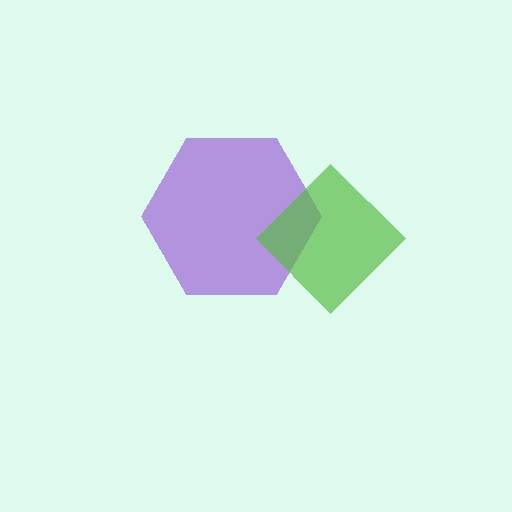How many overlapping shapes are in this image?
There are 2 overlapping shapes in the image.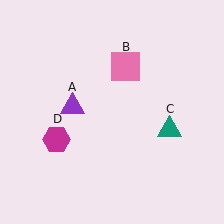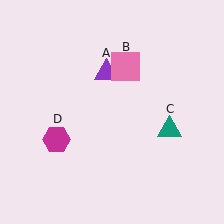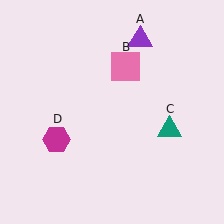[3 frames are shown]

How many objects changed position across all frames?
1 object changed position: purple triangle (object A).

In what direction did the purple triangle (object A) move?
The purple triangle (object A) moved up and to the right.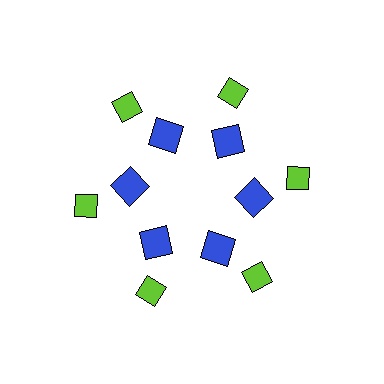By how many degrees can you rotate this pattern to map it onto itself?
The pattern maps onto itself every 60 degrees of rotation.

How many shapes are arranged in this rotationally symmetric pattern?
There are 12 shapes, arranged in 6 groups of 2.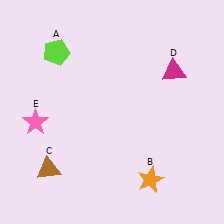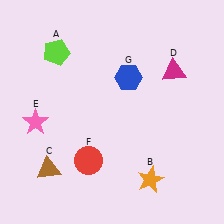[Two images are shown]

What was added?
A red circle (F), a blue hexagon (G) were added in Image 2.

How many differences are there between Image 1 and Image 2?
There are 2 differences between the two images.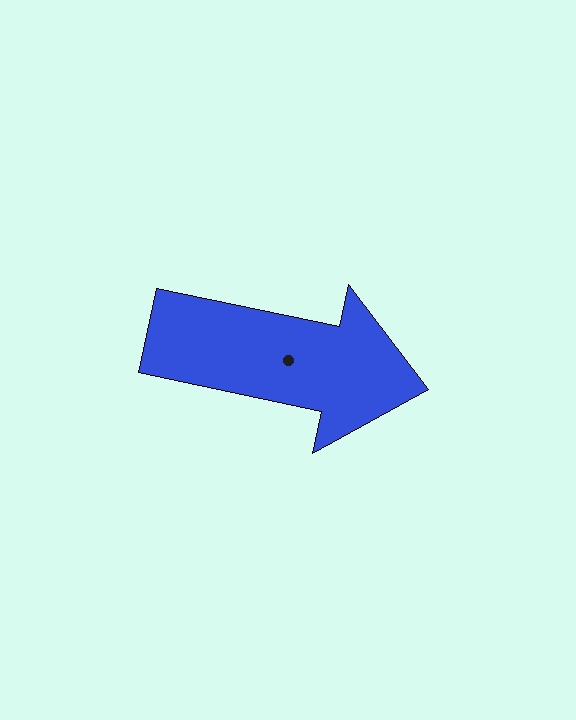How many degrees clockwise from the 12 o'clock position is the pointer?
Approximately 102 degrees.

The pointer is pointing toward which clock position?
Roughly 3 o'clock.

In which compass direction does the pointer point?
East.